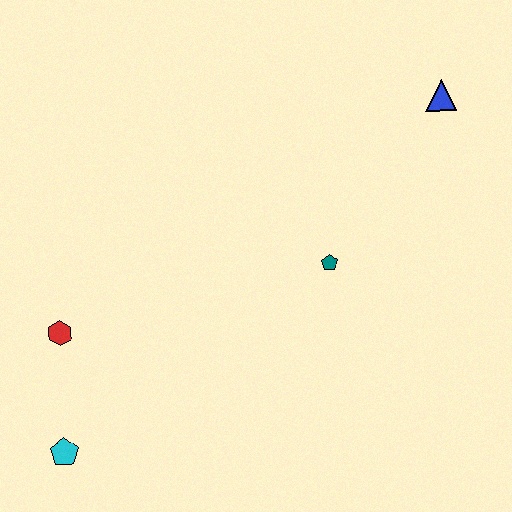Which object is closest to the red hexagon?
The cyan pentagon is closest to the red hexagon.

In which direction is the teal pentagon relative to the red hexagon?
The teal pentagon is to the right of the red hexagon.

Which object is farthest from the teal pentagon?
The cyan pentagon is farthest from the teal pentagon.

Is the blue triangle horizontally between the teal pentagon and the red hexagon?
No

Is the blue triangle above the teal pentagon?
Yes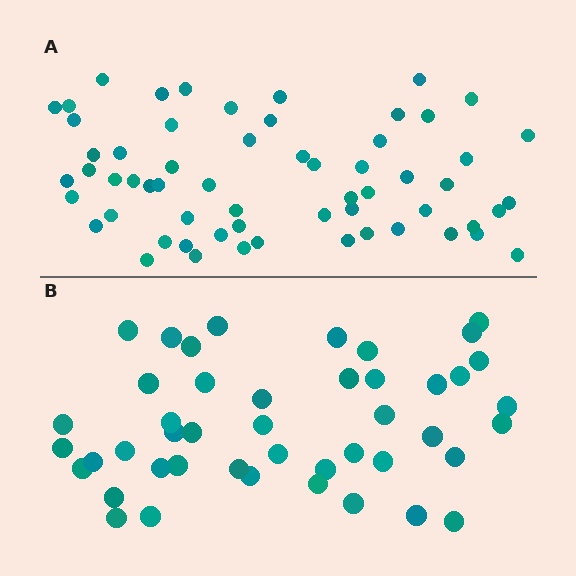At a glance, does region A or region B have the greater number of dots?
Region A (the top region) has more dots.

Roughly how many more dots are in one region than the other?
Region A has approximately 15 more dots than region B.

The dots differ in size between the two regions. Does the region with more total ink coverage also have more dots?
No. Region B has more total ink coverage because its dots are larger, but region A actually contains more individual dots. Total area can be misleading — the number of items is what matters here.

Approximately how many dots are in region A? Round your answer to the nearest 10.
About 60 dots.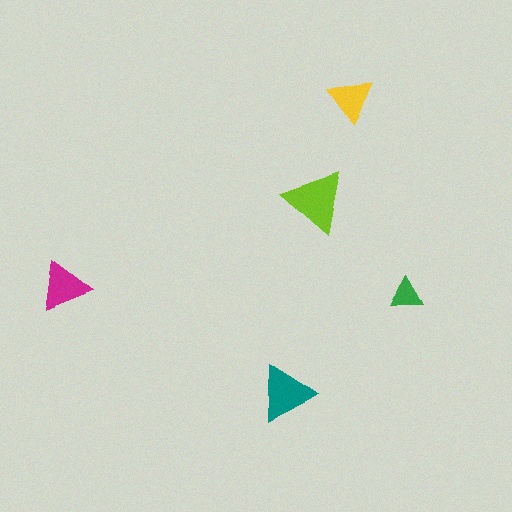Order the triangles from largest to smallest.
the lime one, the teal one, the magenta one, the yellow one, the green one.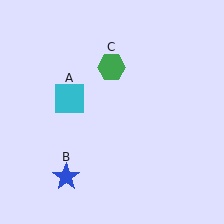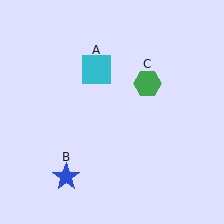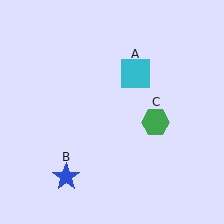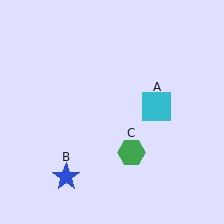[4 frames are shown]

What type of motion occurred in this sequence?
The cyan square (object A), green hexagon (object C) rotated clockwise around the center of the scene.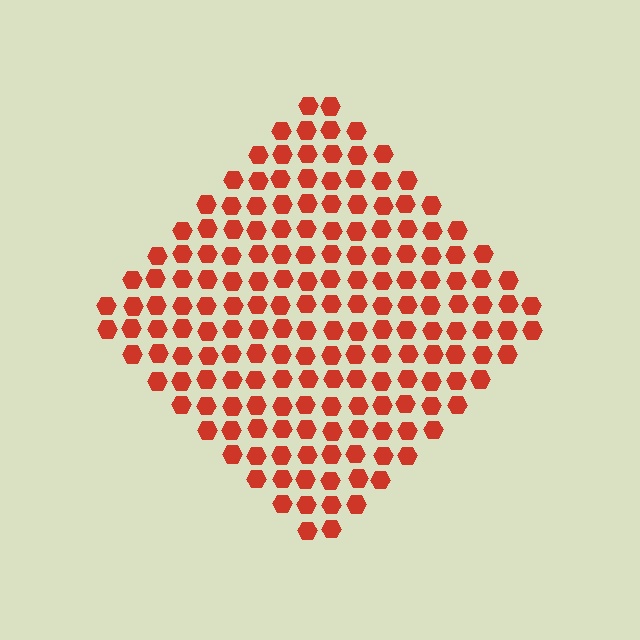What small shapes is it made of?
It is made of small hexagons.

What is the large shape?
The large shape is a diamond.